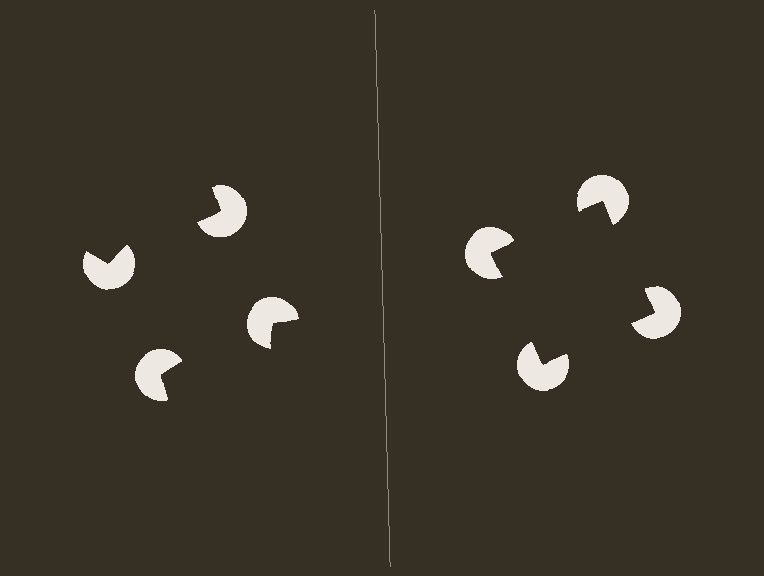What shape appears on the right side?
An illusory square.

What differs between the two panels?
The pac-man discs are positioned identically on both sides; only the wedge orientations differ. On the right they align to a square; on the left they are misaligned.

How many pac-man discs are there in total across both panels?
8 — 4 on each side.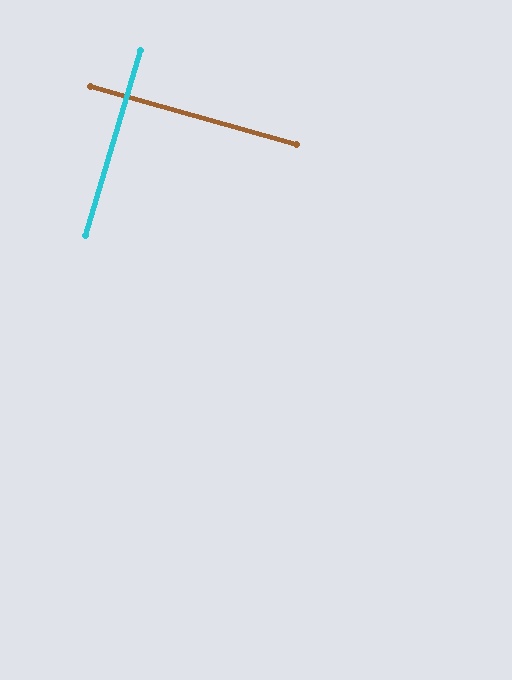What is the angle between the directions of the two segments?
Approximately 90 degrees.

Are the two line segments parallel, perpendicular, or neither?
Perpendicular — they meet at approximately 90°.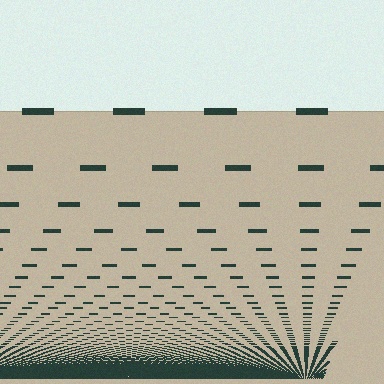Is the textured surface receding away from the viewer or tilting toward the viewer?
The surface appears to tilt toward the viewer. Texture elements get larger and sparser toward the top.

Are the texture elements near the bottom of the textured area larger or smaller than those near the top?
Smaller. The gradient is inverted — elements near the bottom are smaller and denser.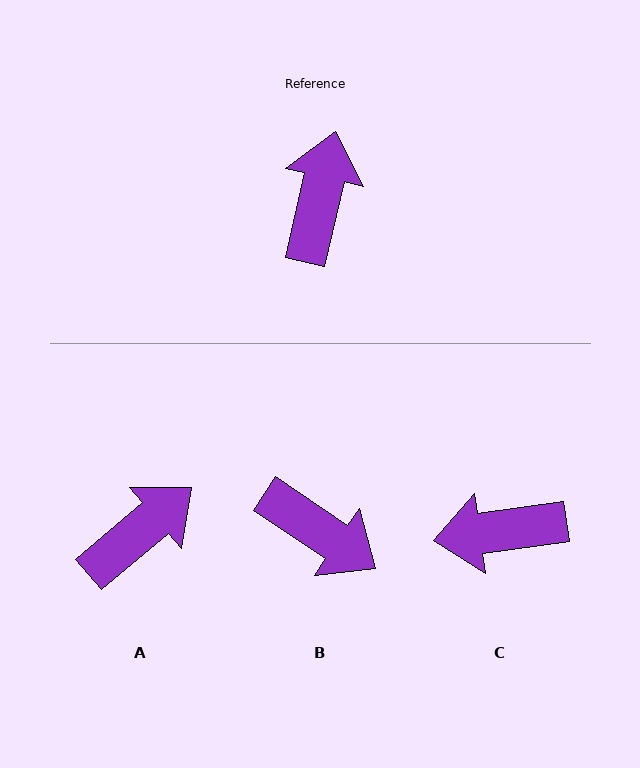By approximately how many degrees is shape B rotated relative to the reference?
Approximately 111 degrees clockwise.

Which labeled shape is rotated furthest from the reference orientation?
C, about 111 degrees away.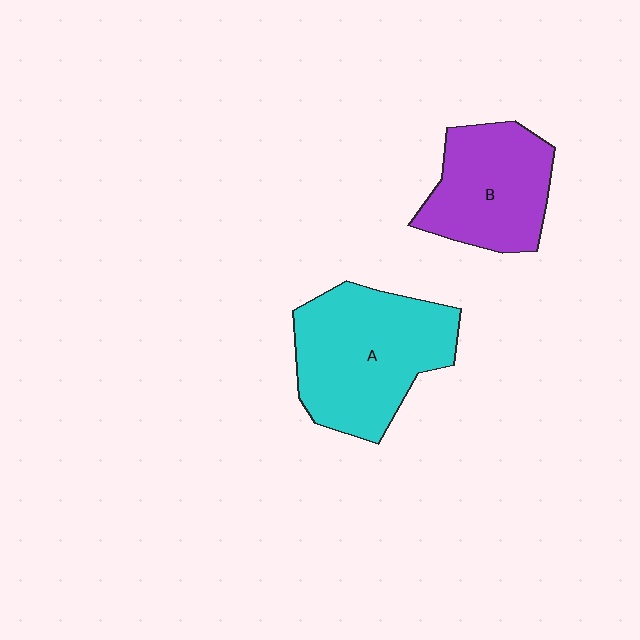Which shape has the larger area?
Shape A (cyan).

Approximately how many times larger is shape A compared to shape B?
Approximately 1.3 times.